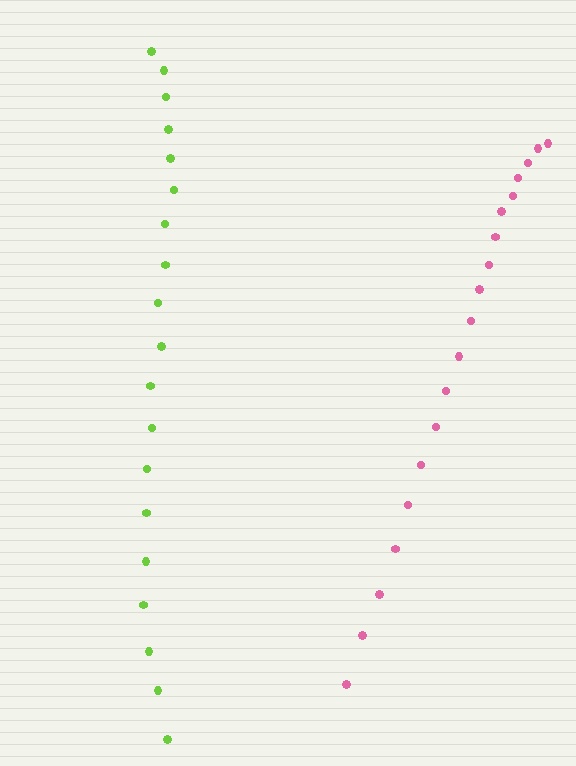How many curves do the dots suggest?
There are 2 distinct paths.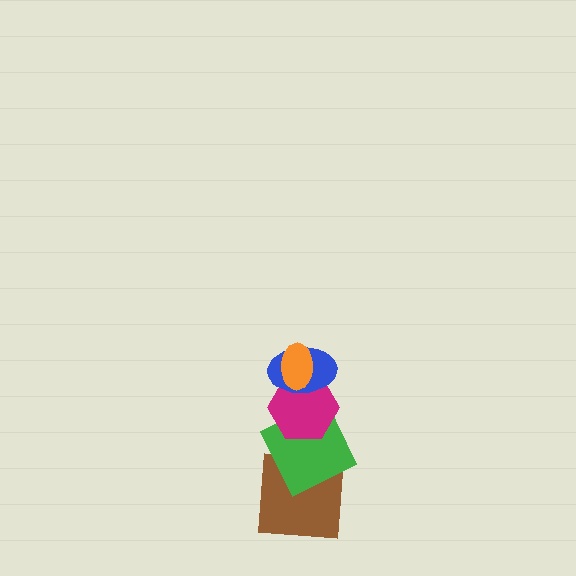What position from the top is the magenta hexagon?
The magenta hexagon is 3rd from the top.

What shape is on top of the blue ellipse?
The orange ellipse is on top of the blue ellipse.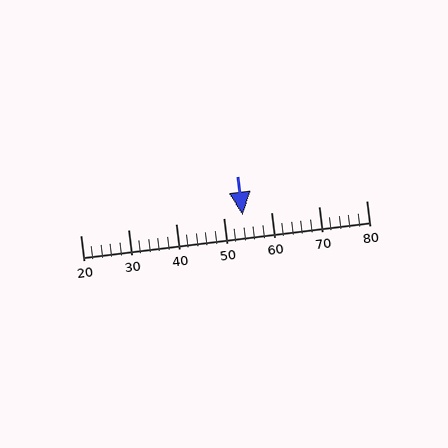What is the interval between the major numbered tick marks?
The major tick marks are spaced 10 units apart.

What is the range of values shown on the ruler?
The ruler shows values from 20 to 80.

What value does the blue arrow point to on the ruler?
The blue arrow points to approximately 54.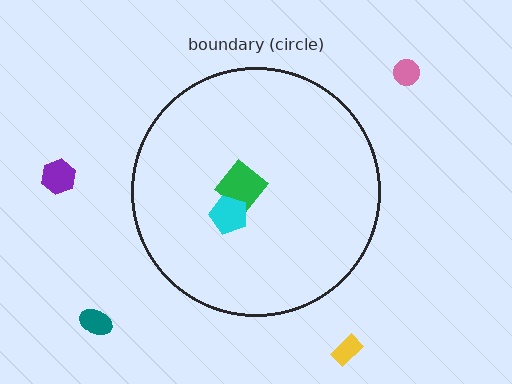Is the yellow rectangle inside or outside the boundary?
Outside.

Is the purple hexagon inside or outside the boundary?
Outside.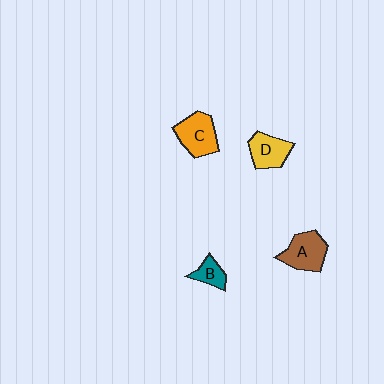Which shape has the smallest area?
Shape B (teal).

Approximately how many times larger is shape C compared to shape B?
Approximately 2.0 times.